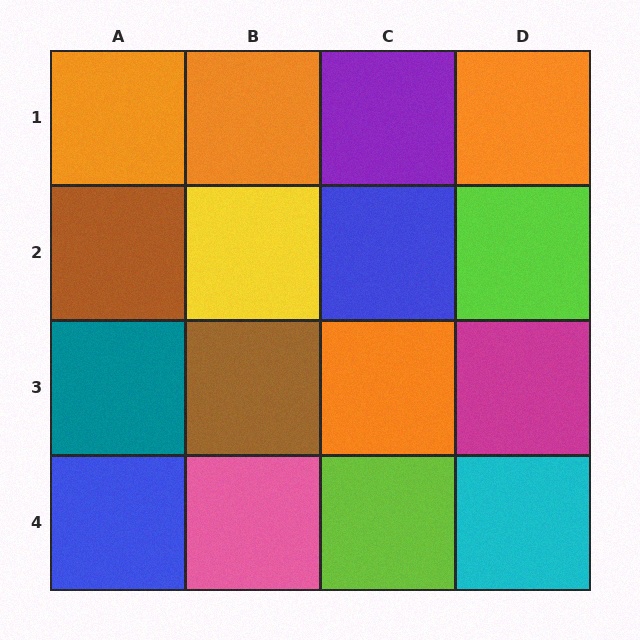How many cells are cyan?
1 cell is cyan.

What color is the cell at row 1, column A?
Orange.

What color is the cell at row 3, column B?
Brown.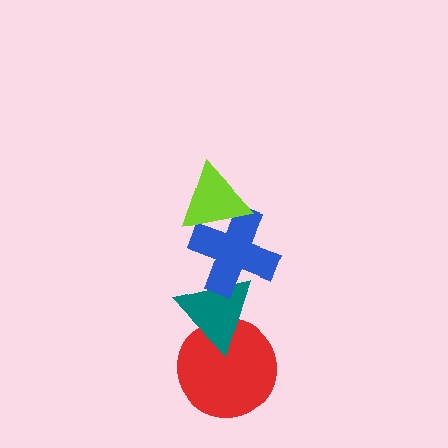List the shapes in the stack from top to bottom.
From top to bottom: the lime triangle, the blue cross, the teal triangle, the red circle.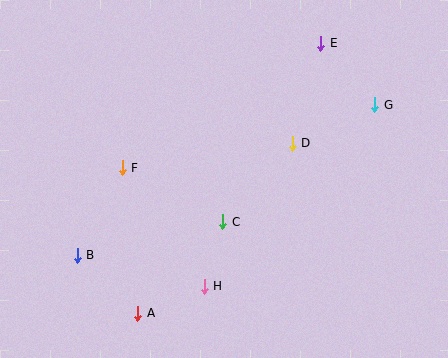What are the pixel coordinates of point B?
Point B is at (77, 255).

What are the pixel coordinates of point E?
Point E is at (321, 43).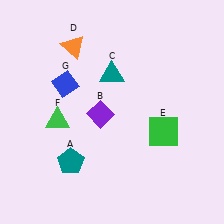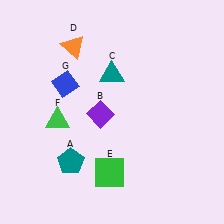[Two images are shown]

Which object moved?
The green square (E) moved left.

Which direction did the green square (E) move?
The green square (E) moved left.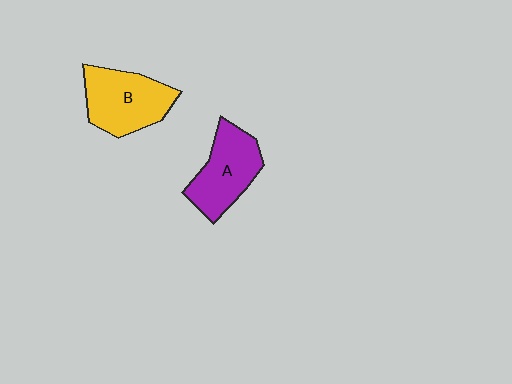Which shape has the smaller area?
Shape A (purple).